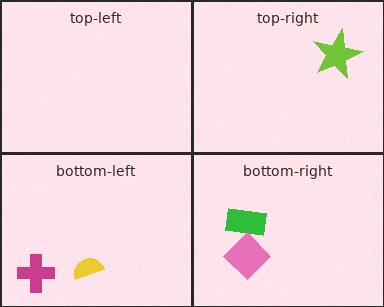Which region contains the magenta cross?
The bottom-left region.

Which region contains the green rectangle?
The bottom-right region.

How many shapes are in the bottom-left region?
2.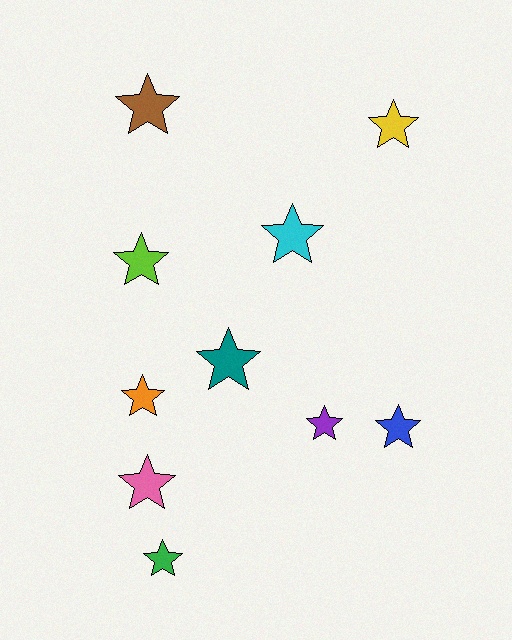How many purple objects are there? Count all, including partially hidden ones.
There is 1 purple object.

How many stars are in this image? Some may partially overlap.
There are 10 stars.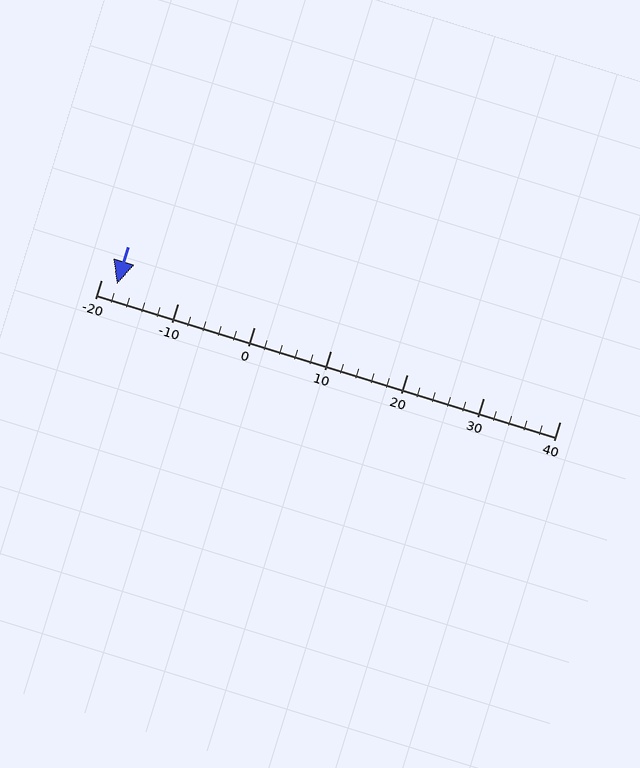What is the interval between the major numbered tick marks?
The major tick marks are spaced 10 units apart.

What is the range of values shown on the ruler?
The ruler shows values from -20 to 40.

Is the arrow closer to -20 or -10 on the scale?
The arrow is closer to -20.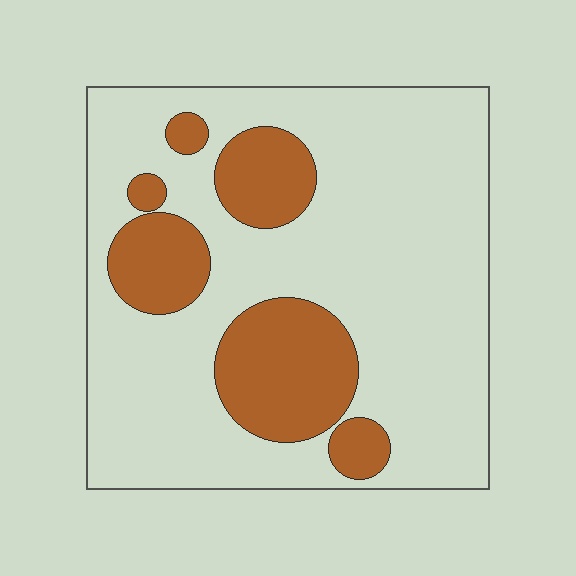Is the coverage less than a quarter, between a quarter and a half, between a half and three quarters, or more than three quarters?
Less than a quarter.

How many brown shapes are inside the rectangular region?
6.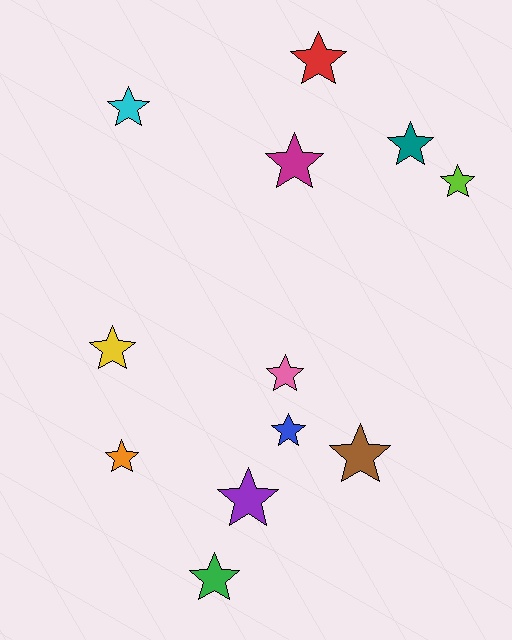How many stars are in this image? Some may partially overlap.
There are 12 stars.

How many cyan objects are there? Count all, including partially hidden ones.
There is 1 cyan object.